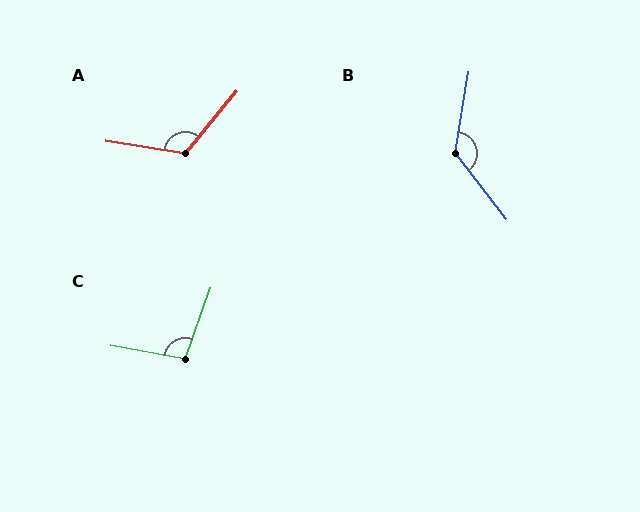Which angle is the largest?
B, at approximately 133 degrees.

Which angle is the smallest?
C, at approximately 99 degrees.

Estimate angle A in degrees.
Approximately 121 degrees.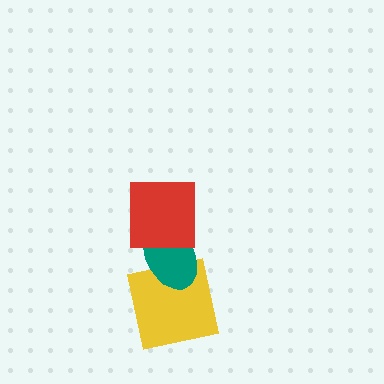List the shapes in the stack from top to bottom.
From top to bottom: the red square, the teal ellipse, the yellow square.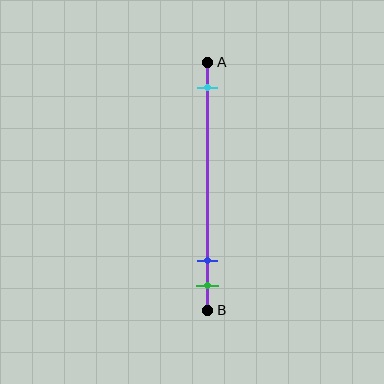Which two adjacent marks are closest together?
The blue and green marks are the closest adjacent pair.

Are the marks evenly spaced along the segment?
No, the marks are not evenly spaced.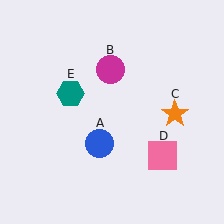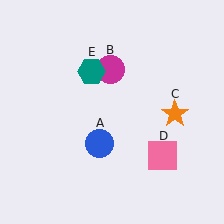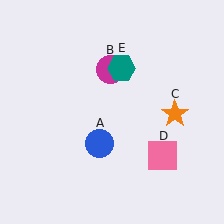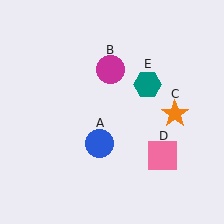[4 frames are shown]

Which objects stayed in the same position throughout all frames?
Blue circle (object A) and magenta circle (object B) and orange star (object C) and pink square (object D) remained stationary.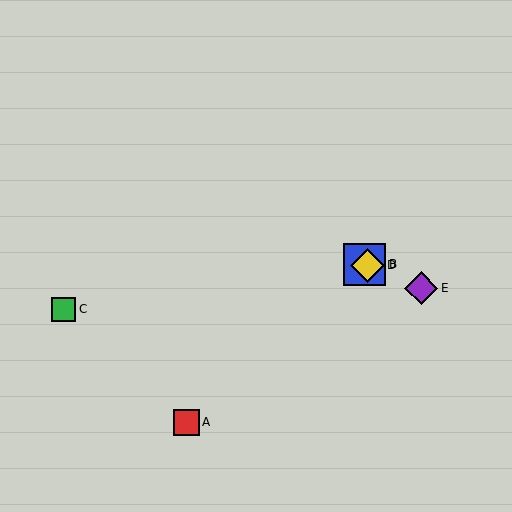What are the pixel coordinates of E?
Object E is at (421, 288).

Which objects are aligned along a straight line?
Objects B, D, E are aligned along a straight line.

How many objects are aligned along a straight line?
3 objects (B, D, E) are aligned along a straight line.